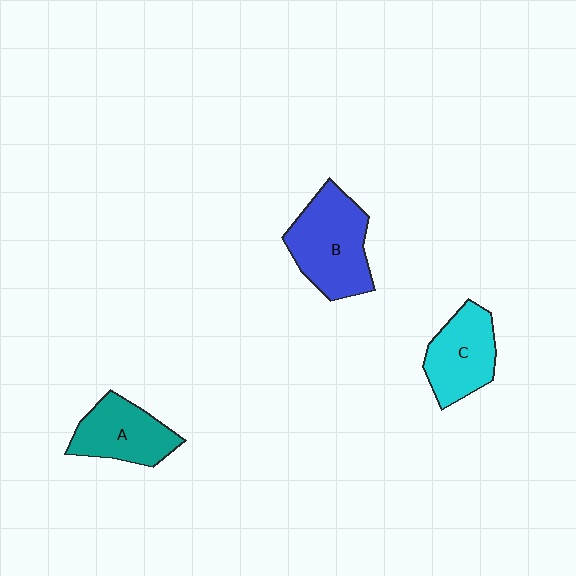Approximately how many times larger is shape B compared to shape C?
Approximately 1.3 times.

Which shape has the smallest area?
Shape A (teal).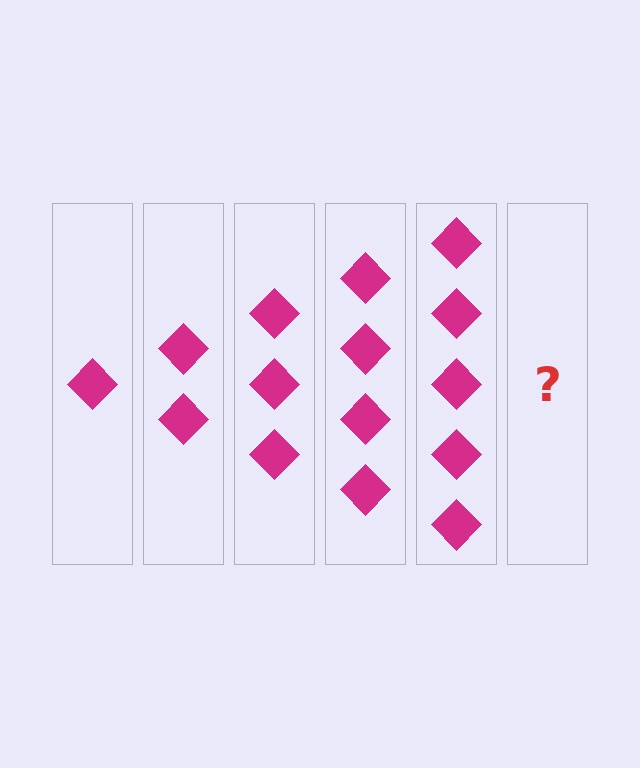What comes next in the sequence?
The next element should be 6 diamonds.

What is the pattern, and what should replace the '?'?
The pattern is that each step adds one more diamond. The '?' should be 6 diamonds.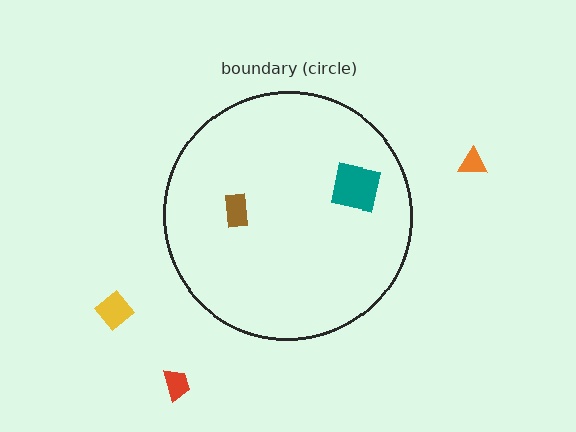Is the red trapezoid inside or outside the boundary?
Outside.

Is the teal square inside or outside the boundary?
Inside.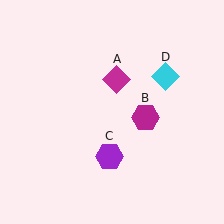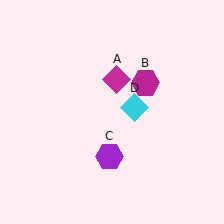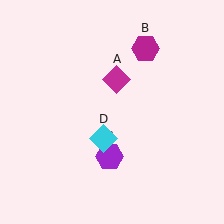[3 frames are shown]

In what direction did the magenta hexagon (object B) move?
The magenta hexagon (object B) moved up.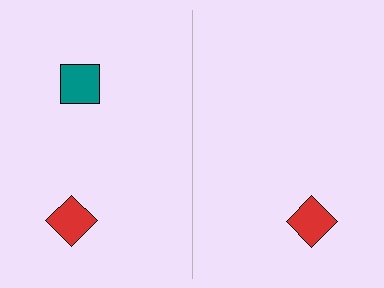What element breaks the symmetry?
A teal square is missing from the right side.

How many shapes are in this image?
There are 3 shapes in this image.